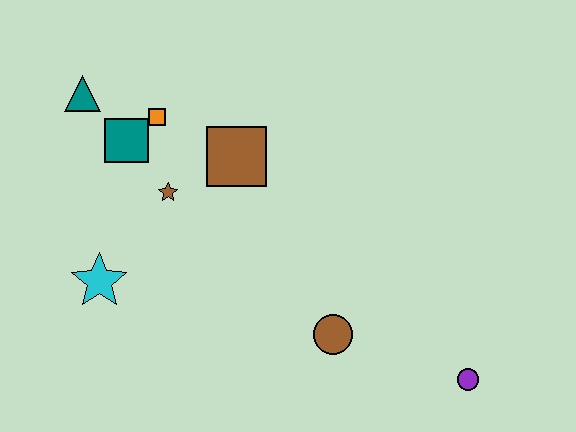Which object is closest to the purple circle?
The brown circle is closest to the purple circle.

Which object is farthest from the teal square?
The purple circle is farthest from the teal square.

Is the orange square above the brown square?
Yes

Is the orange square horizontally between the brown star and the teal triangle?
Yes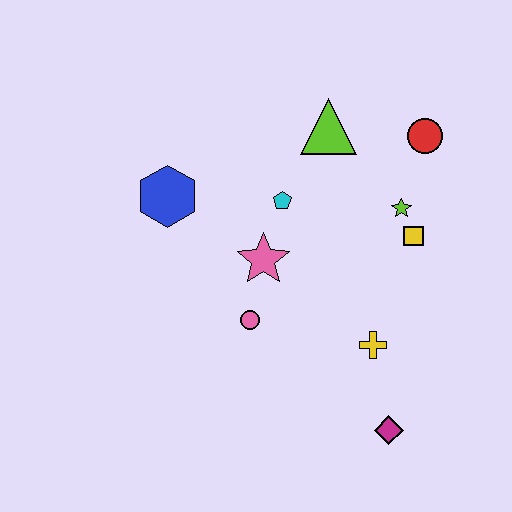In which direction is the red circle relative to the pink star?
The red circle is to the right of the pink star.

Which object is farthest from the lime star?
The blue hexagon is farthest from the lime star.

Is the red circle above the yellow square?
Yes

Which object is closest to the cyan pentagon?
The pink star is closest to the cyan pentagon.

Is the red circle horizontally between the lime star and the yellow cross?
No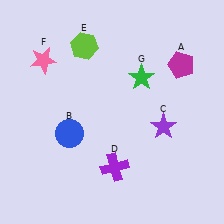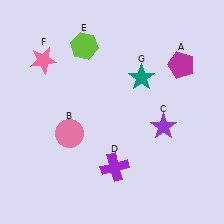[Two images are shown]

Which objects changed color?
B changed from blue to pink. G changed from green to teal.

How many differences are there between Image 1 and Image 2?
There are 2 differences between the two images.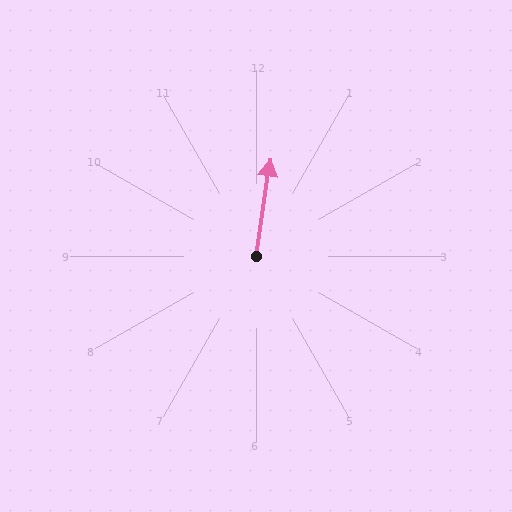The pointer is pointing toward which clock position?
Roughly 12 o'clock.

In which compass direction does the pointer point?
North.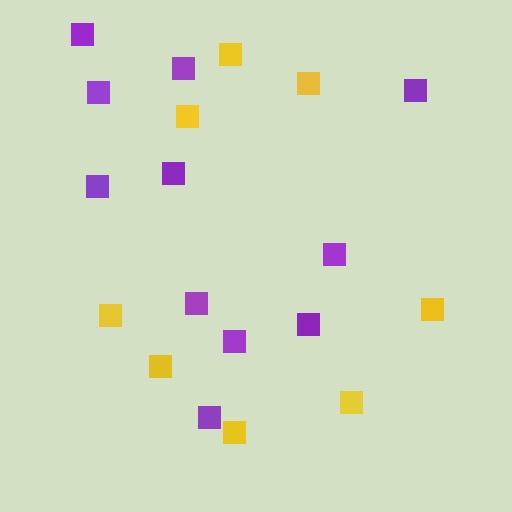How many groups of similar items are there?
There are 2 groups: one group of purple squares (11) and one group of yellow squares (8).